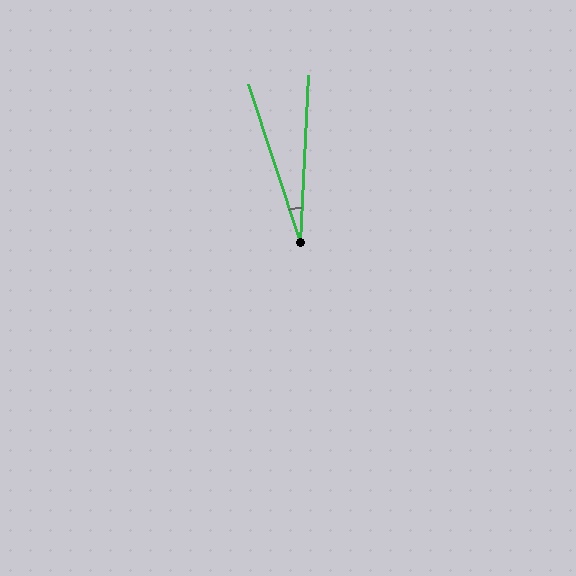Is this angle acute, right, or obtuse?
It is acute.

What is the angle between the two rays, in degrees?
Approximately 21 degrees.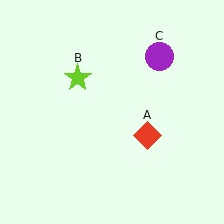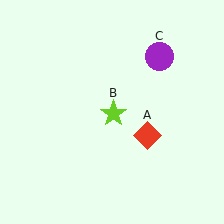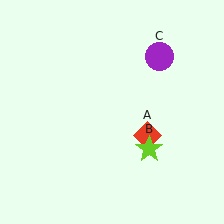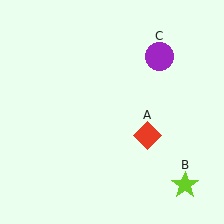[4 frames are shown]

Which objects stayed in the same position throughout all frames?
Red diamond (object A) and purple circle (object C) remained stationary.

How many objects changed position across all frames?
1 object changed position: lime star (object B).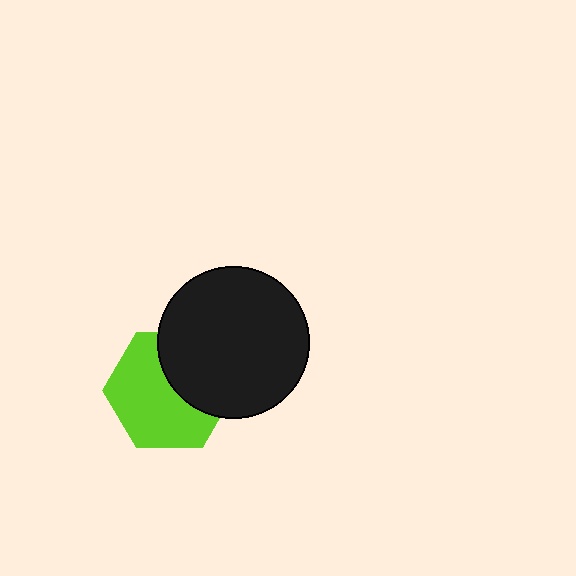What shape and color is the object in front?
The object in front is a black circle.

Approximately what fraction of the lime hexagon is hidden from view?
Roughly 38% of the lime hexagon is hidden behind the black circle.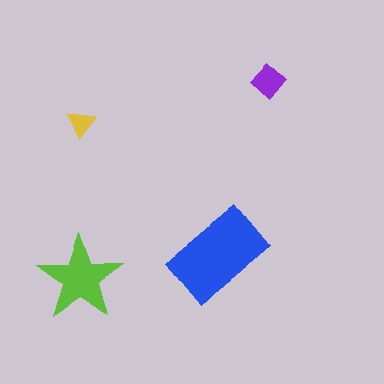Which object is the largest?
The blue rectangle.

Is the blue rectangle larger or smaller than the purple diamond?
Larger.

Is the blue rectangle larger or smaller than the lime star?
Larger.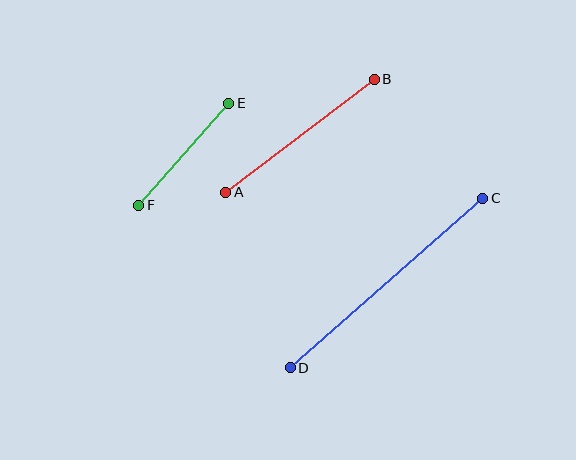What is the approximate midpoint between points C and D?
The midpoint is at approximately (387, 283) pixels.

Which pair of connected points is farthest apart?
Points C and D are farthest apart.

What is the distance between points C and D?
The distance is approximately 257 pixels.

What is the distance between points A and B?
The distance is approximately 186 pixels.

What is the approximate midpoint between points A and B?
The midpoint is at approximately (300, 136) pixels.